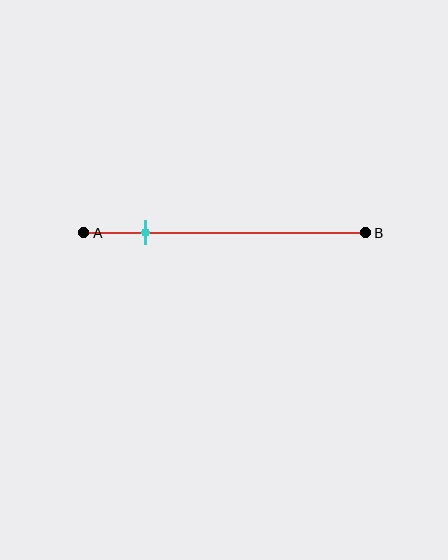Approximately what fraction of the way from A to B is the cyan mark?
The cyan mark is approximately 20% of the way from A to B.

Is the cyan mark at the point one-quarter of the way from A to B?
Yes, the mark is approximately at the one-quarter point.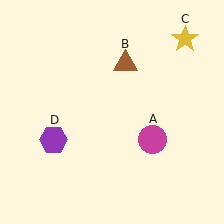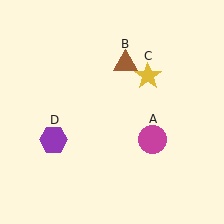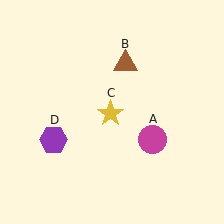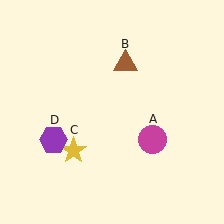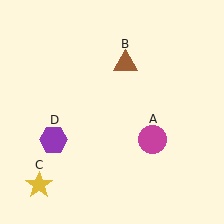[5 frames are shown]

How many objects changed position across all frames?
1 object changed position: yellow star (object C).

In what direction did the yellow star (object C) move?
The yellow star (object C) moved down and to the left.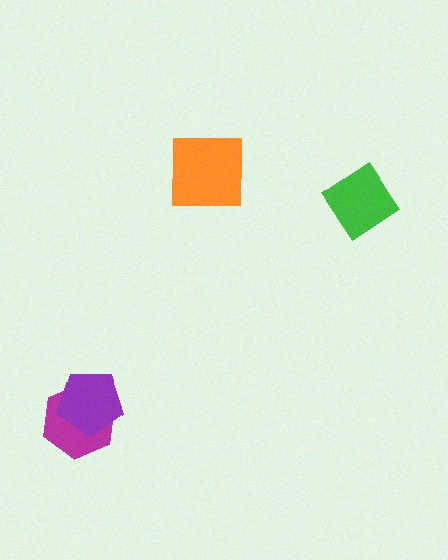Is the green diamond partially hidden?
No, no other shape covers it.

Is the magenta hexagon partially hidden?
Yes, it is partially covered by another shape.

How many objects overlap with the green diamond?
0 objects overlap with the green diamond.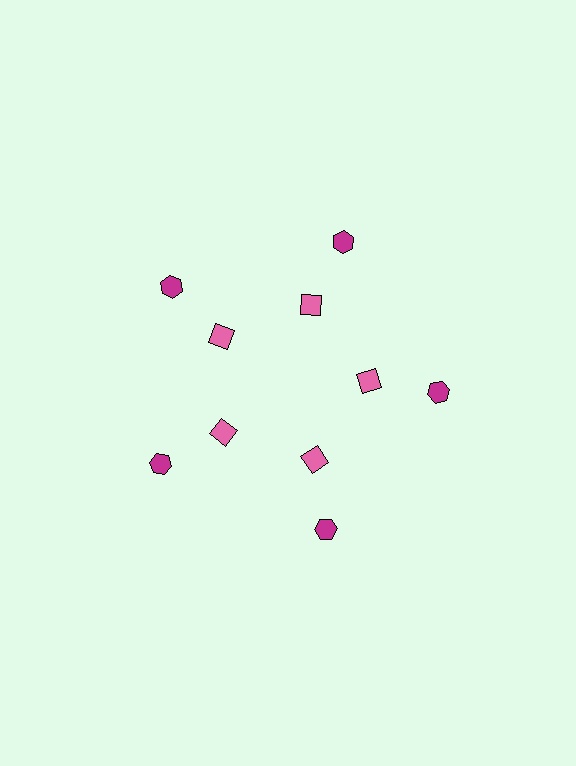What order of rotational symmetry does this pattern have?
This pattern has 5-fold rotational symmetry.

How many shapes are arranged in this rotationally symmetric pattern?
There are 10 shapes, arranged in 5 groups of 2.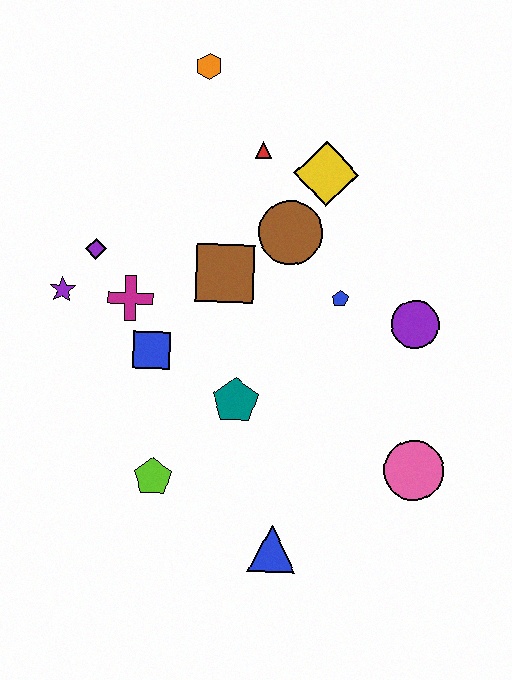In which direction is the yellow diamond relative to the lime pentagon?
The yellow diamond is above the lime pentagon.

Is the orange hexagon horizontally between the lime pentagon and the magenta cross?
No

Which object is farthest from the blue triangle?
The orange hexagon is farthest from the blue triangle.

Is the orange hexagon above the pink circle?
Yes